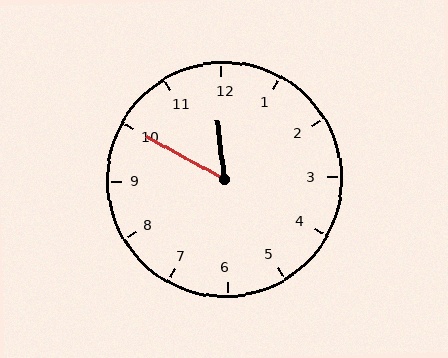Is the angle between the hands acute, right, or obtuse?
It is acute.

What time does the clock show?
11:50.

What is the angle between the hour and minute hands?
Approximately 55 degrees.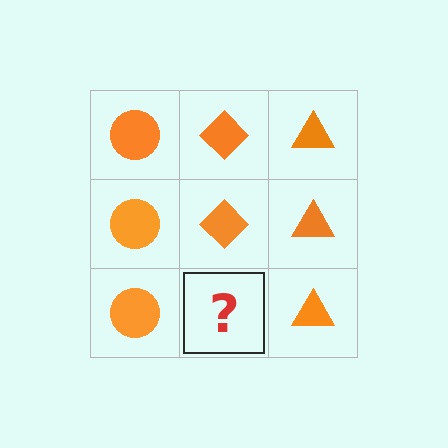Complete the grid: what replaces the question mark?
The question mark should be replaced with an orange diamond.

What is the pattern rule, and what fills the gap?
The rule is that each column has a consistent shape. The gap should be filled with an orange diamond.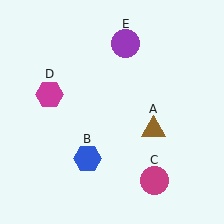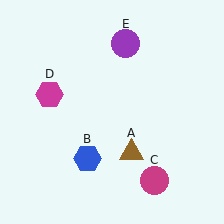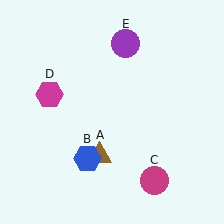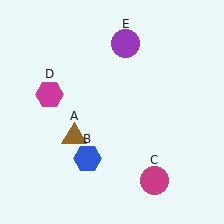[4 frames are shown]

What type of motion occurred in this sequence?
The brown triangle (object A) rotated clockwise around the center of the scene.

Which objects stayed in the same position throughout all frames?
Blue hexagon (object B) and magenta circle (object C) and magenta hexagon (object D) and purple circle (object E) remained stationary.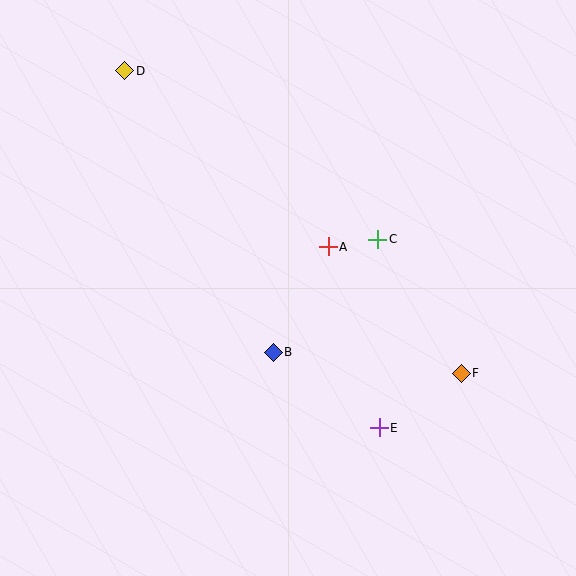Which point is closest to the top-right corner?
Point C is closest to the top-right corner.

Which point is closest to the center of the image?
Point A at (328, 247) is closest to the center.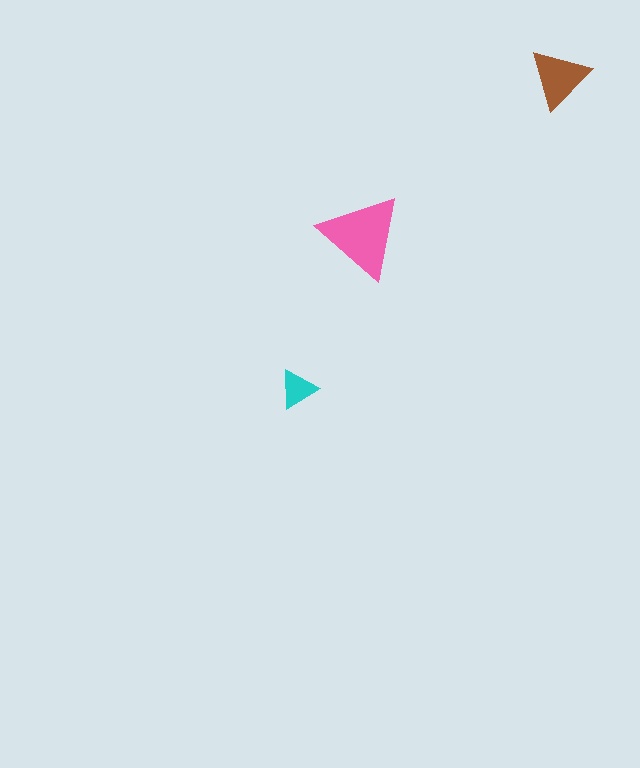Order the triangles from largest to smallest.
the pink one, the brown one, the cyan one.